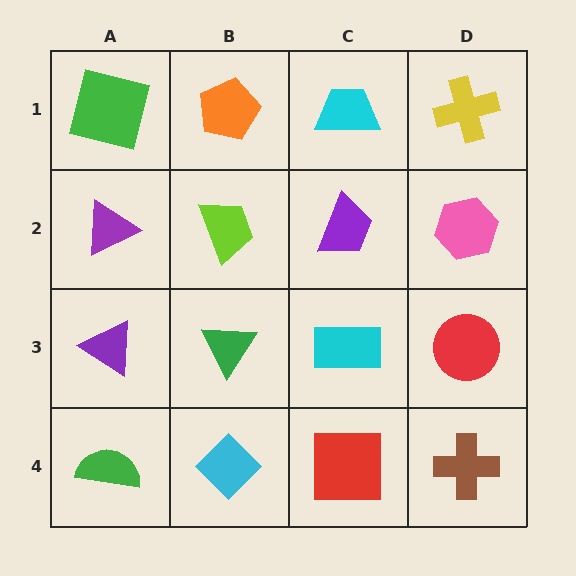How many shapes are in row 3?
4 shapes.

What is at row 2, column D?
A pink hexagon.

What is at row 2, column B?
A lime trapezoid.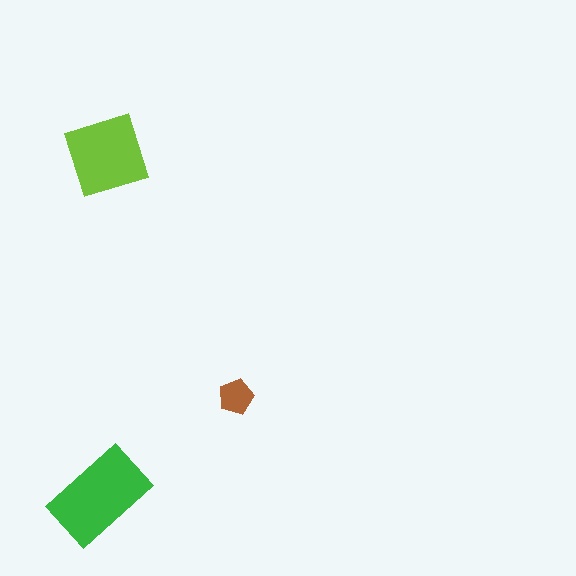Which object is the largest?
The green rectangle.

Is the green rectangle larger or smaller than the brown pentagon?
Larger.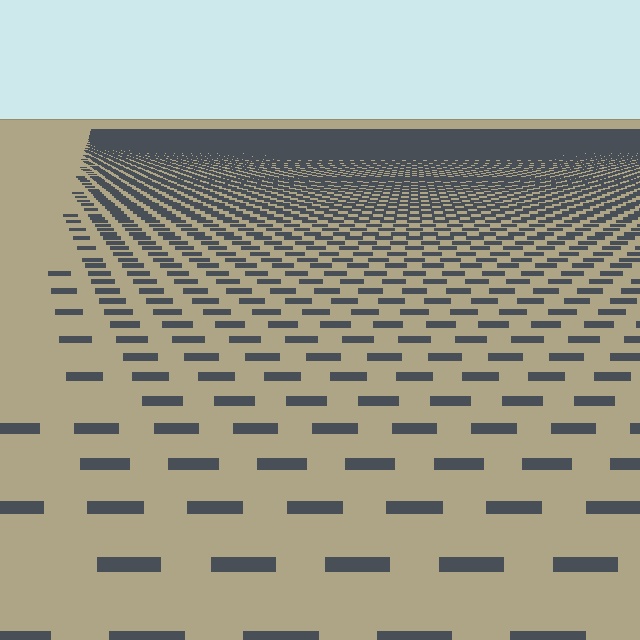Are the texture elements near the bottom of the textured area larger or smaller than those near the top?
Larger. Near the bottom, elements are closer to the viewer and appear at a bigger on-screen size.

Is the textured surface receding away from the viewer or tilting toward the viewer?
The surface is receding away from the viewer. Texture elements get smaller and denser toward the top.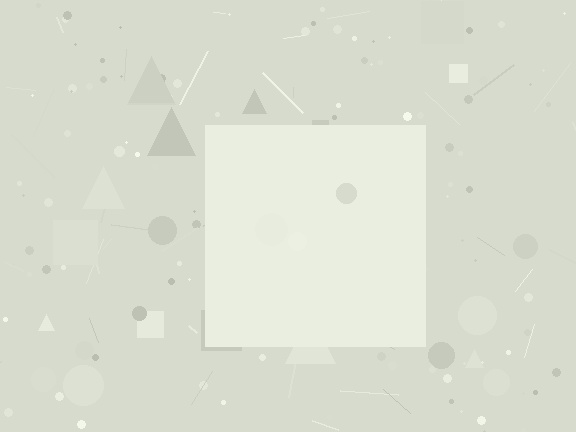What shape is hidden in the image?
A square is hidden in the image.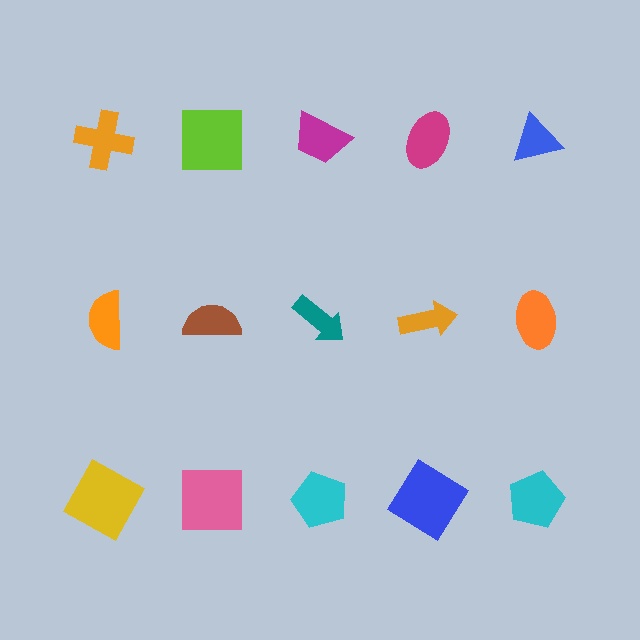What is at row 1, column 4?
A magenta ellipse.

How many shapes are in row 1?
5 shapes.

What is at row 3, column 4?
A blue diamond.